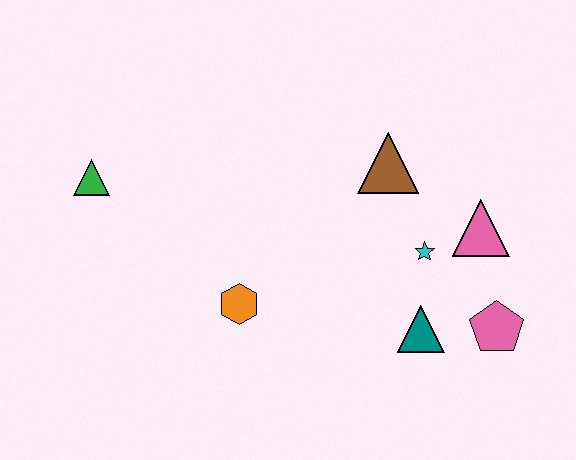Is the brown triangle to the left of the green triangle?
No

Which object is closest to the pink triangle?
The cyan star is closest to the pink triangle.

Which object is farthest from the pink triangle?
The green triangle is farthest from the pink triangle.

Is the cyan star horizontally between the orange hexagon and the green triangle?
No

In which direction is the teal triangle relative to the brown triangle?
The teal triangle is below the brown triangle.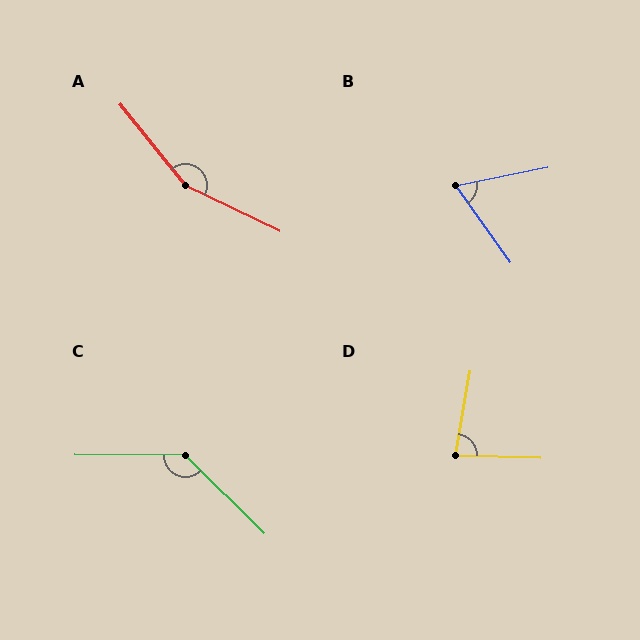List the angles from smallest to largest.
B (66°), D (82°), C (136°), A (155°).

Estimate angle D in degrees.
Approximately 82 degrees.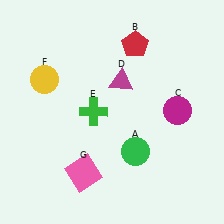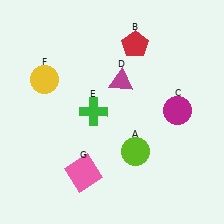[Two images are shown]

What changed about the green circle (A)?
In Image 1, A is green. In Image 2, it changed to lime.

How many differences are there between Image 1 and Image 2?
There is 1 difference between the two images.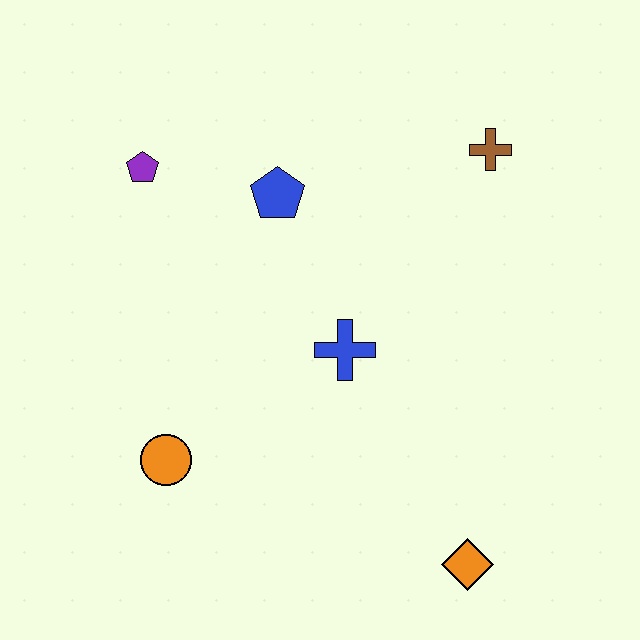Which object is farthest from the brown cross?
The orange circle is farthest from the brown cross.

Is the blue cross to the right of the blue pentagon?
Yes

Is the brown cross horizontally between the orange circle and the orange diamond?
No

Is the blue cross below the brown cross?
Yes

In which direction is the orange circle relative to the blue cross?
The orange circle is to the left of the blue cross.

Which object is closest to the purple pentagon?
The blue pentagon is closest to the purple pentagon.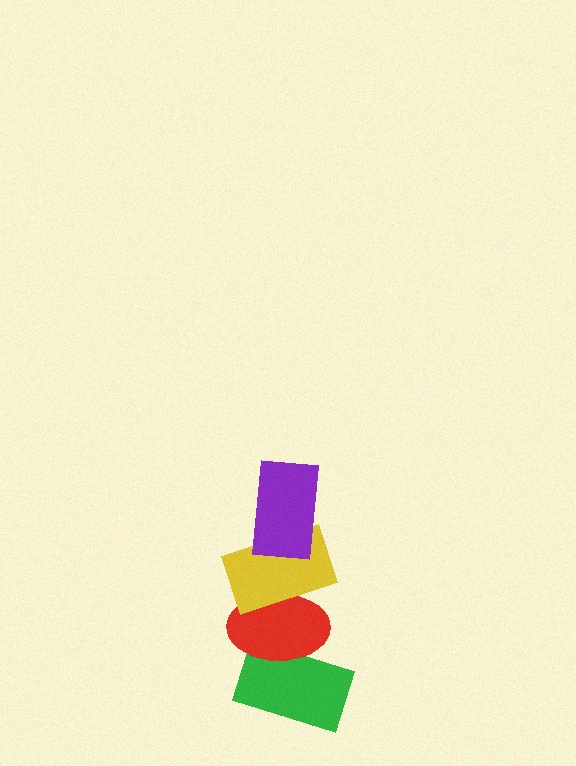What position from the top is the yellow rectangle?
The yellow rectangle is 2nd from the top.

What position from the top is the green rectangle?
The green rectangle is 4th from the top.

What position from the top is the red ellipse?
The red ellipse is 3rd from the top.